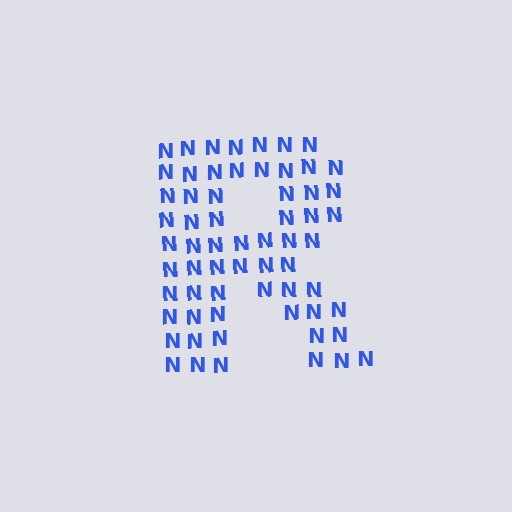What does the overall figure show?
The overall figure shows the letter R.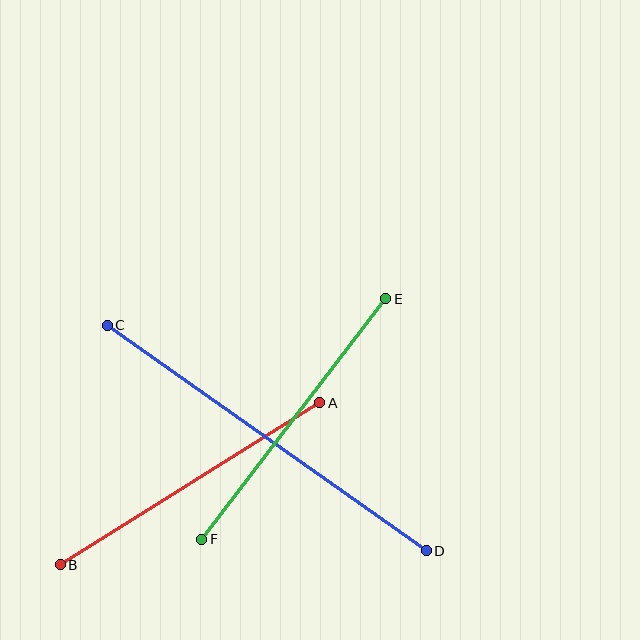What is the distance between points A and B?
The distance is approximately 306 pixels.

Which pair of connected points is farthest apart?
Points C and D are farthest apart.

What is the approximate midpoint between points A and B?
The midpoint is at approximately (190, 484) pixels.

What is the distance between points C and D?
The distance is approximately 390 pixels.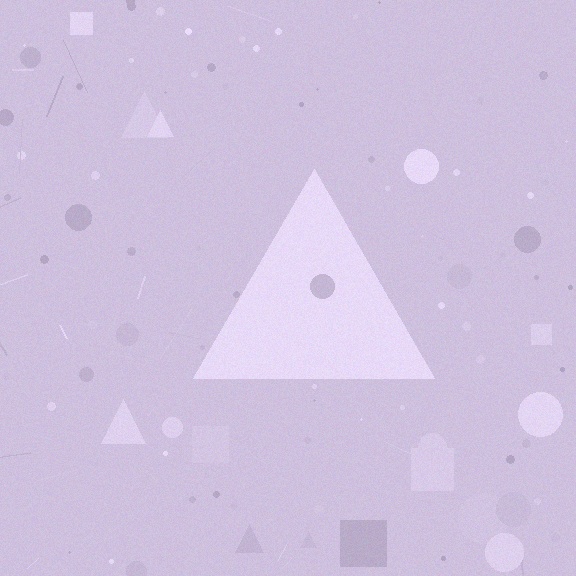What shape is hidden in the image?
A triangle is hidden in the image.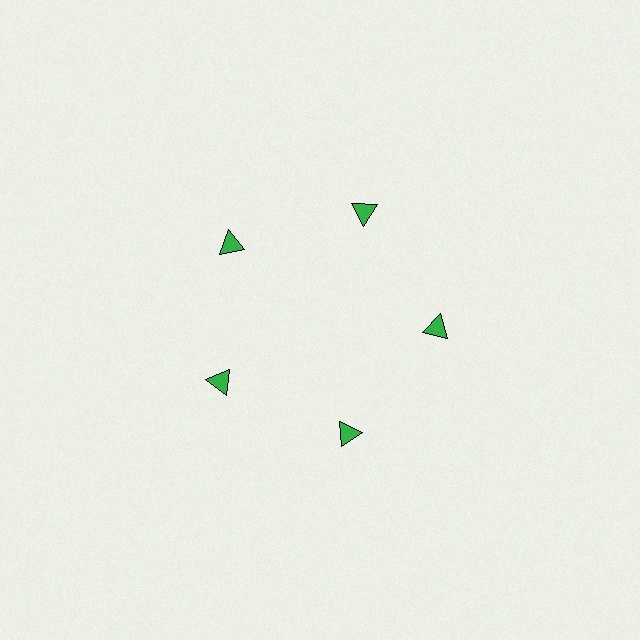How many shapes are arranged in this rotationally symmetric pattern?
There are 5 shapes, arranged in 5 groups of 1.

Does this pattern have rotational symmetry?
Yes, this pattern has 5-fold rotational symmetry. It looks the same after rotating 72 degrees around the center.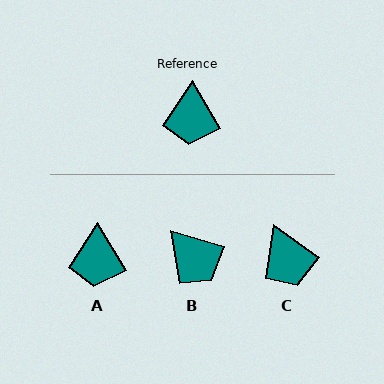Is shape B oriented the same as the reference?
No, it is off by about 43 degrees.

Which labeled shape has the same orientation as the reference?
A.